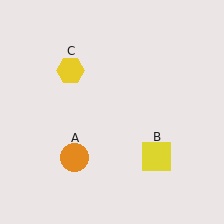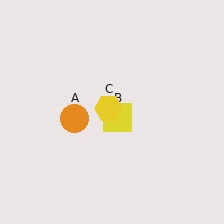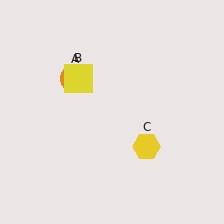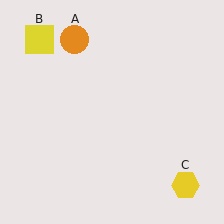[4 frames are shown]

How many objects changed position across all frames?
3 objects changed position: orange circle (object A), yellow square (object B), yellow hexagon (object C).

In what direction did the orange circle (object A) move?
The orange circle (object A) moved up.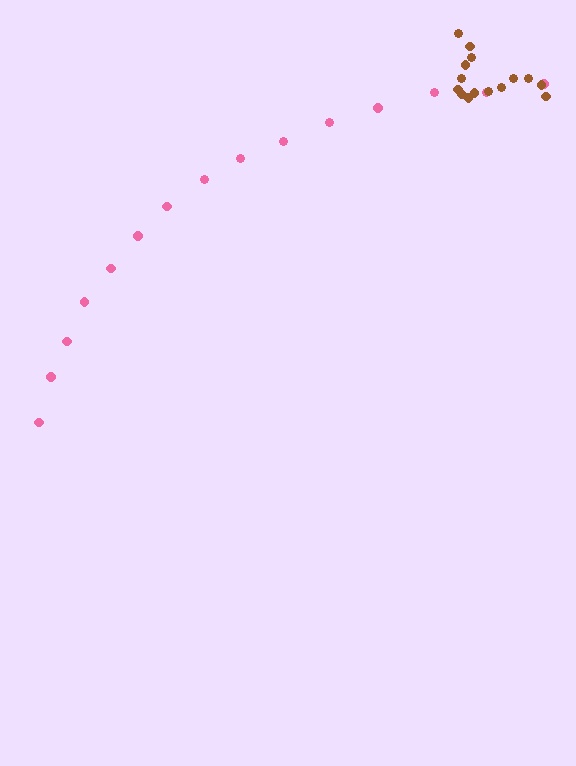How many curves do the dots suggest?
There are 2 distinct paths.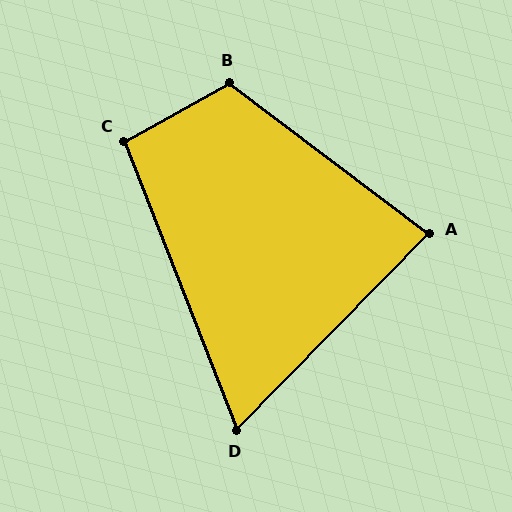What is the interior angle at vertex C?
Approximately 97 degrees (obtuse).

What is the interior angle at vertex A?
Approximately 83 degrees (acute).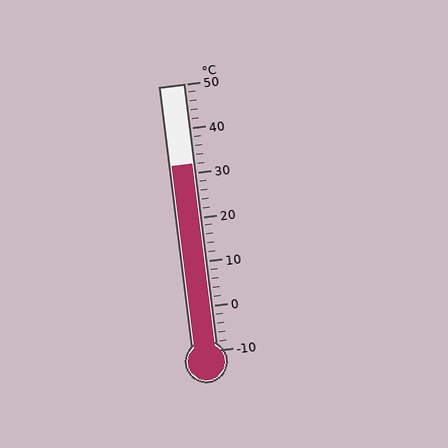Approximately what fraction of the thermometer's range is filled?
The thermometer is filled to approximately 70% of its range.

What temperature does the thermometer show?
The thermometer shows approximately 32°C.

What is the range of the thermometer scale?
The thermometer scale ranges from -10°C to 50°C.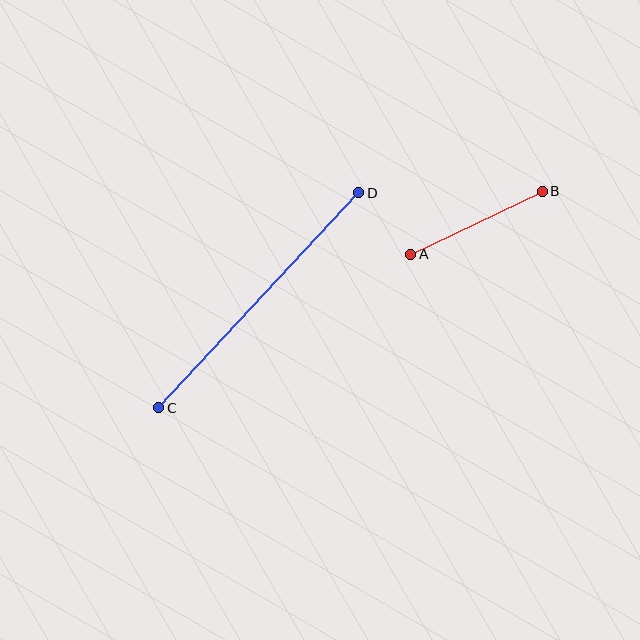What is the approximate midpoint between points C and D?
The midpoint is at approximately (259, 300) pixels.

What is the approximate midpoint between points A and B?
The midpoint is at approximately (476, 223) pixels.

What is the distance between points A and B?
The distance is approximately 146 pixels.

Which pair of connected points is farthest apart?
Points C and D are farthest apart.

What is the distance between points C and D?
The distance is approximately 294 pixels.